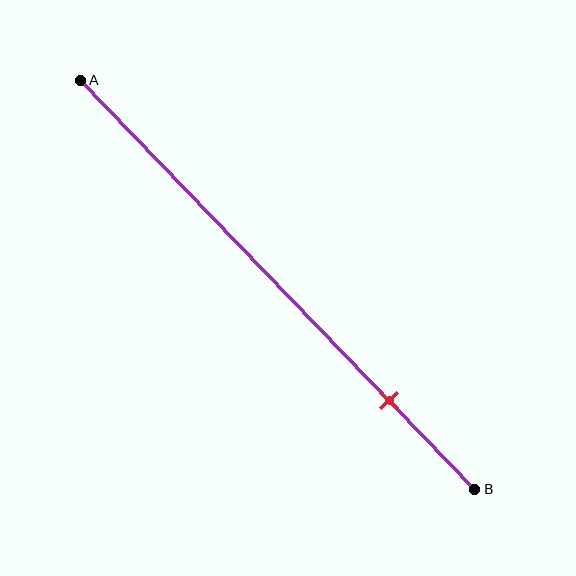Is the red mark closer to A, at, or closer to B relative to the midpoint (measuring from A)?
The red mark is closer to point B than the midpoint of segment AB.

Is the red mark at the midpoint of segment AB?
No, the mark is at about 80% from A, not at the 50% midpoint.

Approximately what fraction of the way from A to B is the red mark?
The red mark is approximately 80% of the way from A to B.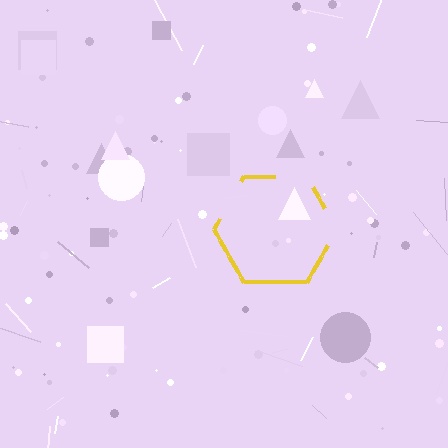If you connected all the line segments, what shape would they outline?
They would outline a hexagon.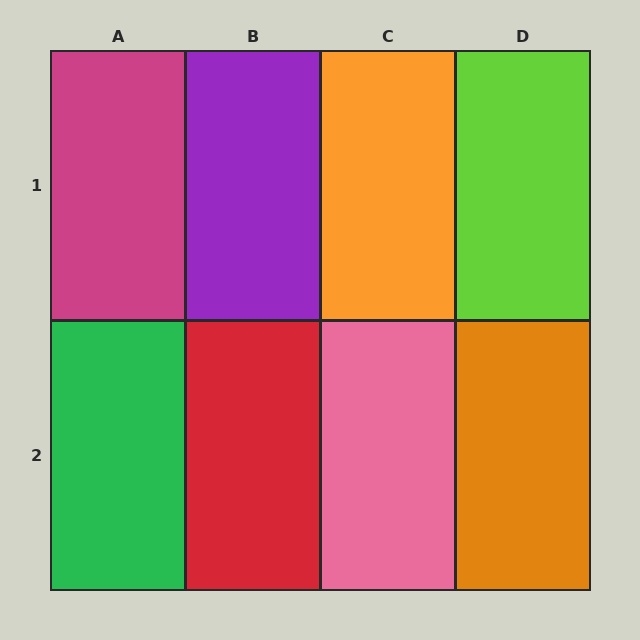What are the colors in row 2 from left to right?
Green, red, pink, orange.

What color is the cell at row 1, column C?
Orange.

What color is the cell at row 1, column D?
Lime.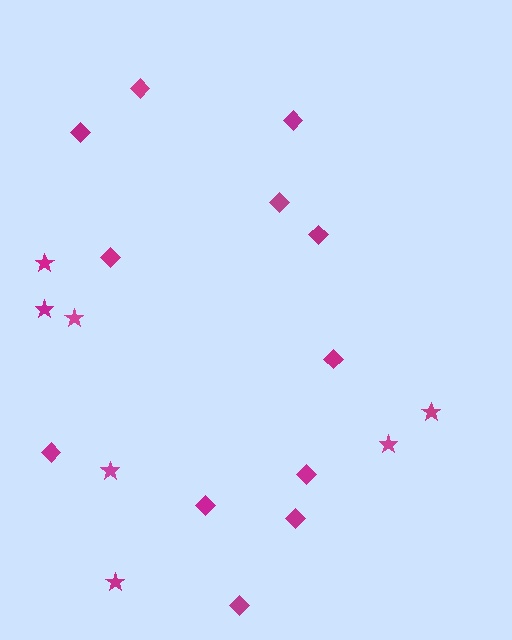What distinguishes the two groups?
There are 2 groups: one group of diamonds (12) and one group of stars (7).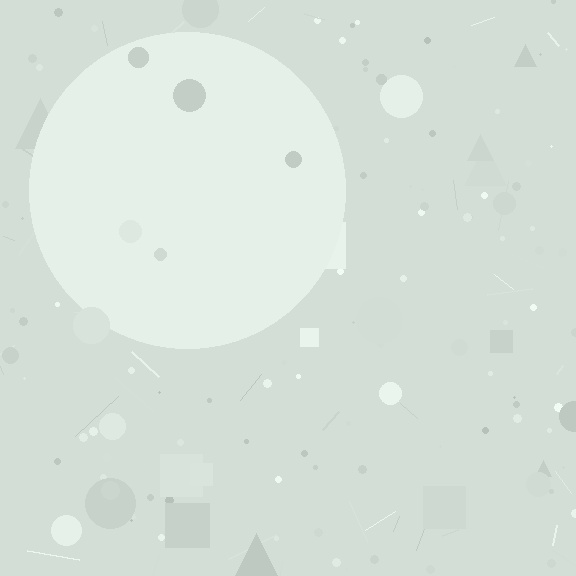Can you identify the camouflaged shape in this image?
The camouflaged shape is a circle.